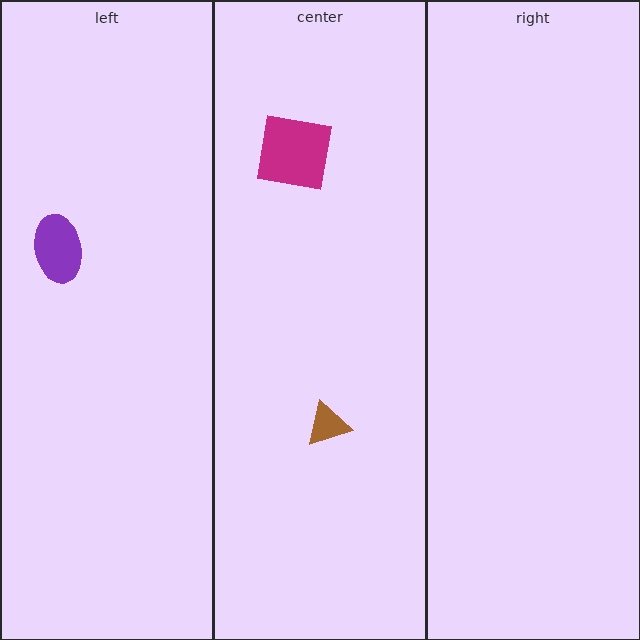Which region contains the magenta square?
The center region.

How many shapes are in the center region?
2.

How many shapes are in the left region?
1.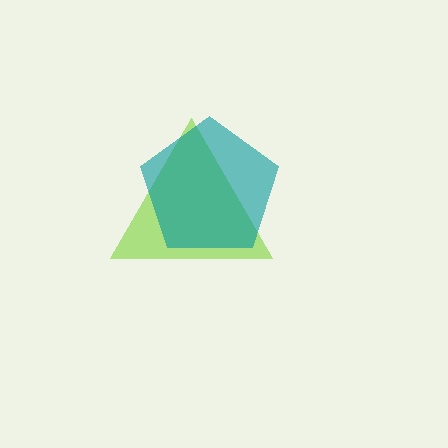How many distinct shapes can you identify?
There are 2 distinct shapes: a lime triangle, a teal pentagon.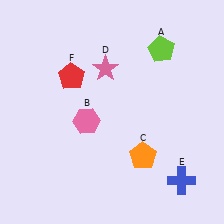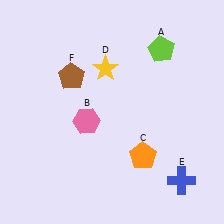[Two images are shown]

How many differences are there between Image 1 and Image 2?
There are 2 differences between the two images.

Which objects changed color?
D changed from pink to yellow. F changed from red to brown.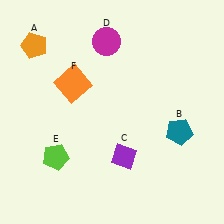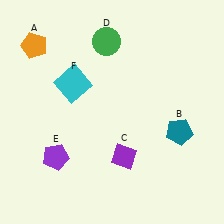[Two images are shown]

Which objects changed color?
D changed from magenta to green. E changed from lime to purple. F changed from orange to cyan.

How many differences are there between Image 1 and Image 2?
There are 3 differences between the two images.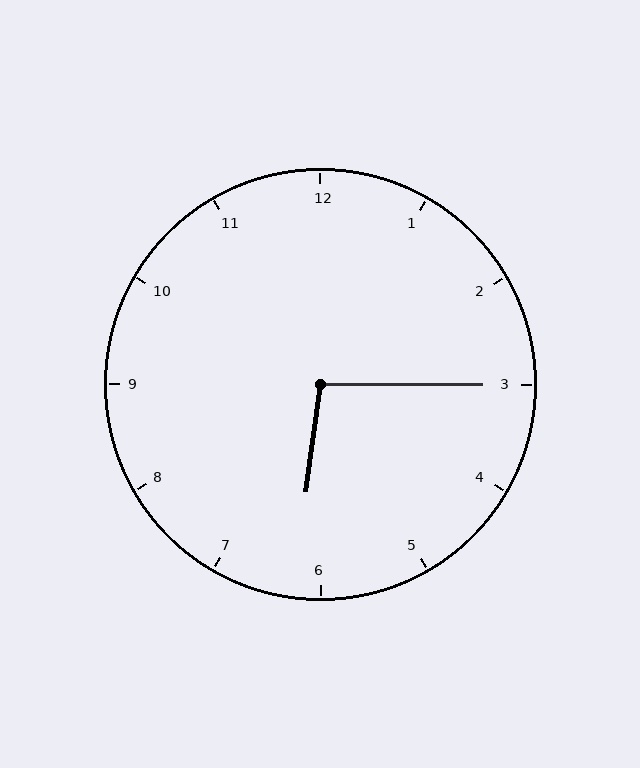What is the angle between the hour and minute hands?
Approximately 98 degrees.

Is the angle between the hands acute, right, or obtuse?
It is obtuse.